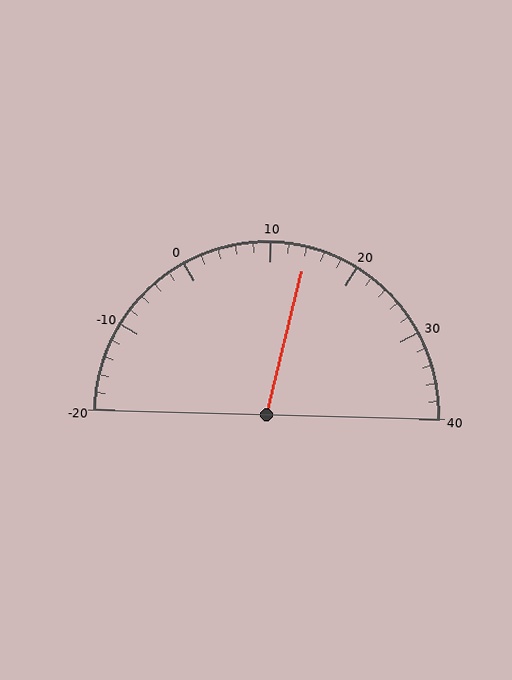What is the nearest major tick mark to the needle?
The nearest major tick mark is 10.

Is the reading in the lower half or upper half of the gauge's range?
The reading is in the upper half of the range (-20 to 40).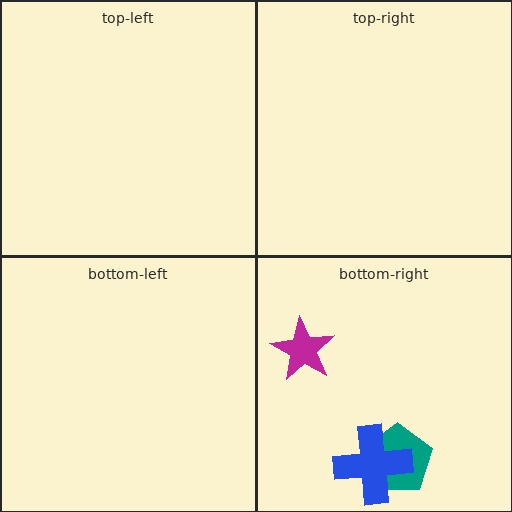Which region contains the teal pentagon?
The bottom-right region.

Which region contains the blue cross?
The bottom-right region.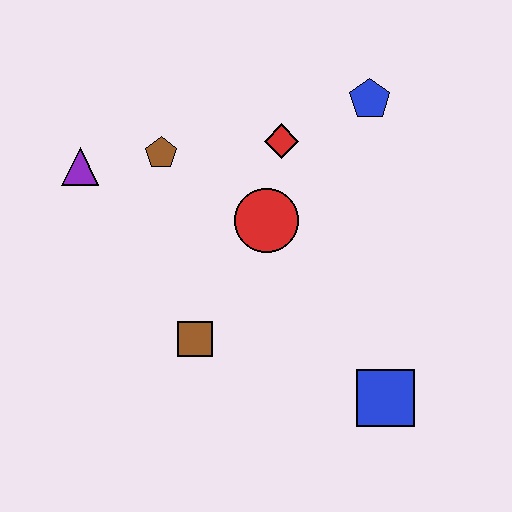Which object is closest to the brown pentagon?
The purple triangle is closest to the brown pentagon.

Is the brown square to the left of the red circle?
Yes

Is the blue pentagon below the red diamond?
No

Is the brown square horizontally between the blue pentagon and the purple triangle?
Yes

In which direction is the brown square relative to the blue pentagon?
The brown square is below the blue pentagon.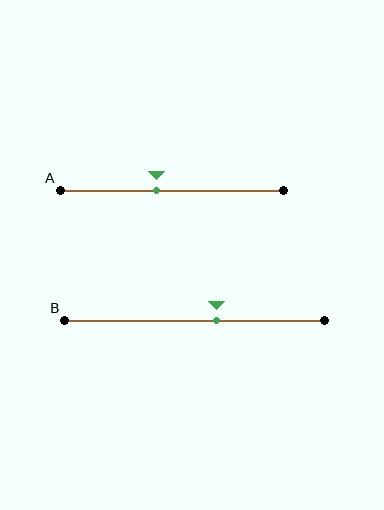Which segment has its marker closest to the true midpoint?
Segment A has its marker closest to the true midpoint.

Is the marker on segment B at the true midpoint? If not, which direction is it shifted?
No, the marker on segment B is shifted to the right by about 9% of the segment length.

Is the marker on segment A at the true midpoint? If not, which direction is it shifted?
No, the marker on segment A is shifted to the left by about 7% of the segment length.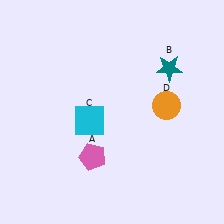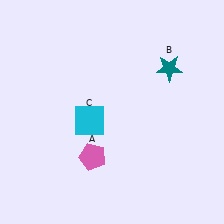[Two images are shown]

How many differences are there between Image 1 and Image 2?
There is 1 difference between the two images.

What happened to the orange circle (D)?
The orange circle (D) was removed in Image 2. It was in the top-right area of Image 1.